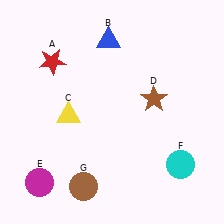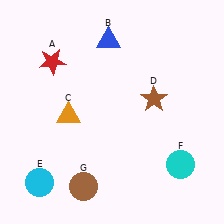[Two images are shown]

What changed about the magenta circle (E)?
In Image 1, E is magenta. In Image 2, it changed to cyan.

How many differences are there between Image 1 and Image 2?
There are 2 differences between the two images.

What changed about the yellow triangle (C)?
In Image 1, C is yellow. In Image 2, it changed to orange.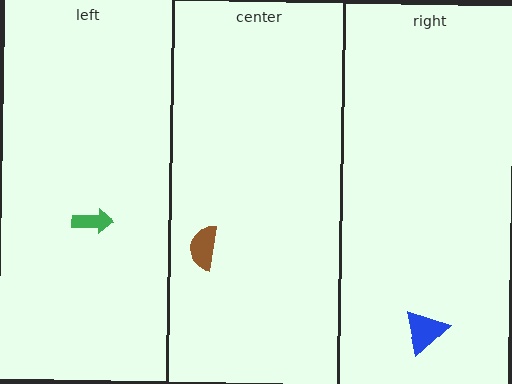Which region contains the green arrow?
The left region.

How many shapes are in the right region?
1.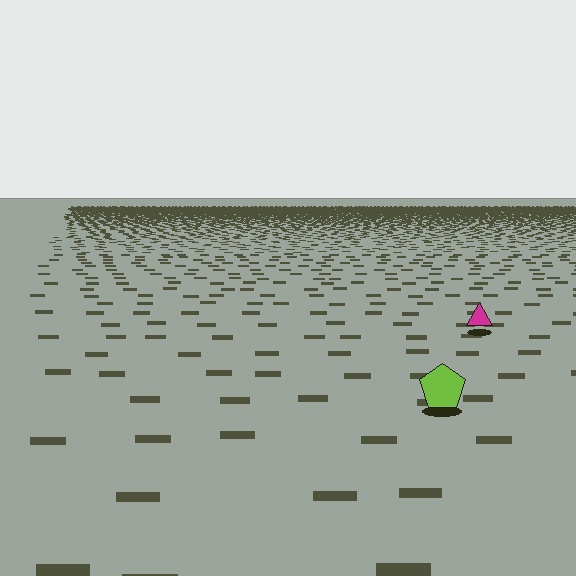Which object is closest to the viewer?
The lime pentagon is closest. The texture marks near it are larger and more spread out.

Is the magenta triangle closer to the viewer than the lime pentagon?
No. The lime pentagon is closer — you can tell from the texture gradient: the ground texture is coarser near it.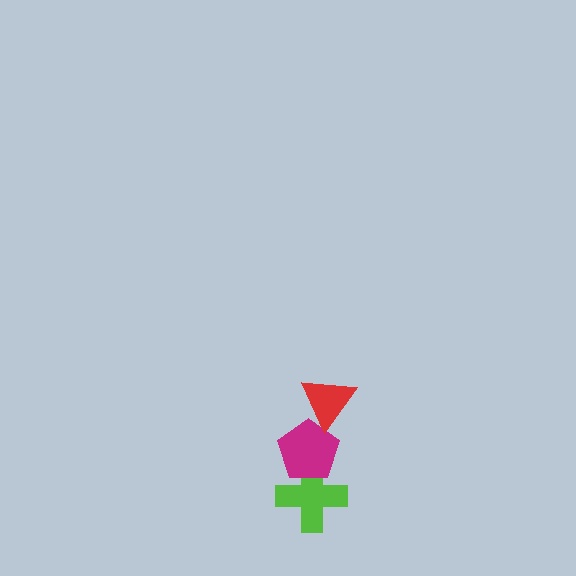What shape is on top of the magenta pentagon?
The red triangle is on top of the magenta pentagon.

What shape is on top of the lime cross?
The magenta pentagon is on top of the lime cross.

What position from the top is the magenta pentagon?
The magenta pentagon is 2nd from the top.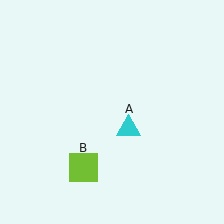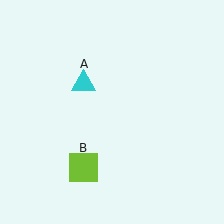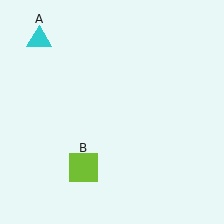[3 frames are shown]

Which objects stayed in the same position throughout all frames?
Lime square (object B) remained stationary.